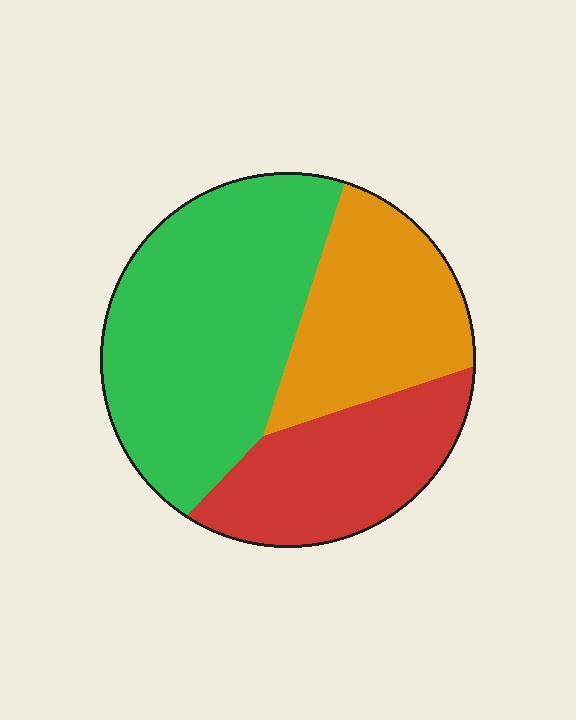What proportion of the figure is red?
Red covers 25% of the figure.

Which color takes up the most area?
Green, at roughly 45%.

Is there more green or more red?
Green.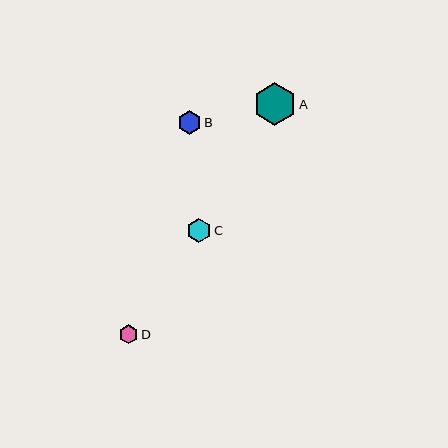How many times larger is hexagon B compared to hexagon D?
Hexagon B is approximately 1.2 times the size of hexagon D.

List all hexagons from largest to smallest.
From largest to smallest: A, B, C, D.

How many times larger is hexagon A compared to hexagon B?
Hexagon A is approximately 1.8 times the size of hexagon B.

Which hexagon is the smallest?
Hexagon D is the smallest with a size of approximately 19 pixels.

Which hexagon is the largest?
Hexagon A is the largest with a size of approximately 43 pixels.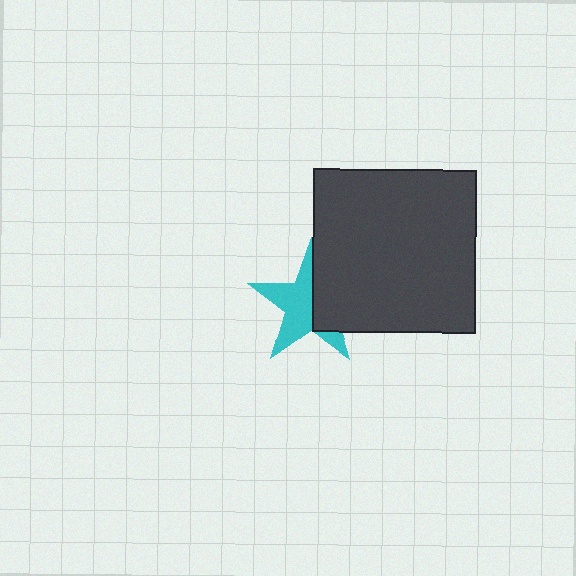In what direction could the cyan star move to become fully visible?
The cyan star could move left. That would shift it out from behind the dark gray square entirely.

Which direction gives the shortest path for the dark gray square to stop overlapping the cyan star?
Moving right gives the shortest separation.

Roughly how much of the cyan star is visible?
About half of it is visible (roughly 58%).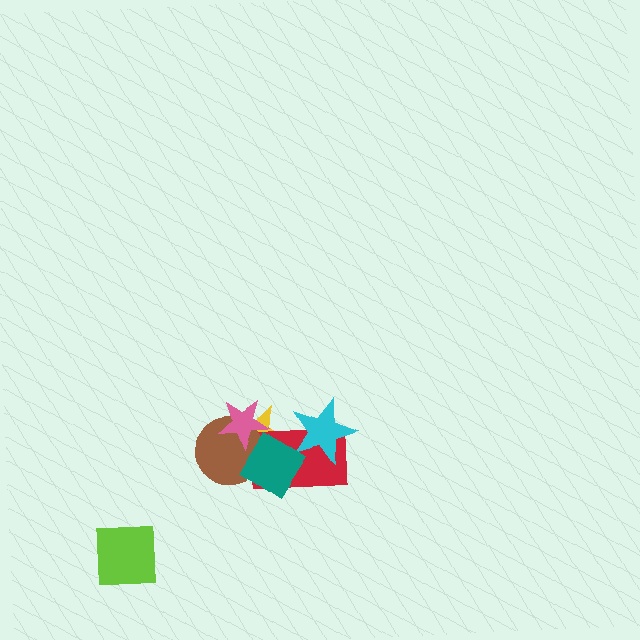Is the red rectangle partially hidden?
Yes, it is partially covered by another shape.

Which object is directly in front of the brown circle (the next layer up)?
The teal diamond is directly in front of the brown circle.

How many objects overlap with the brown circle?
4 objects overlap with the brown circle.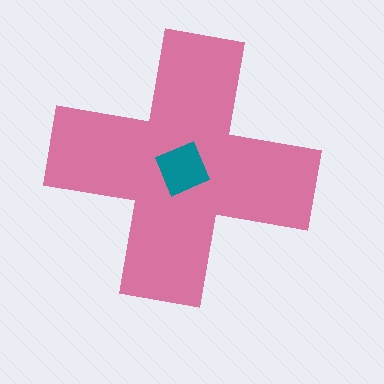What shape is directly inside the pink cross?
The teal square.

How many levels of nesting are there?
2.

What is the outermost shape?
The pink cross.